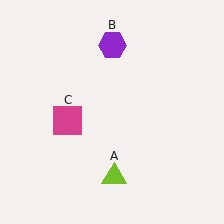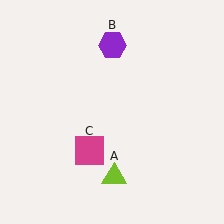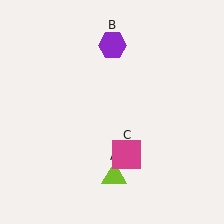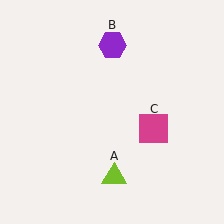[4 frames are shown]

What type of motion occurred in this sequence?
The magenta square (object C) rotated counterclockwise around the center of the scene.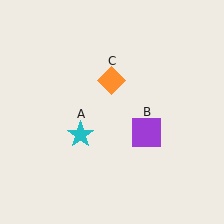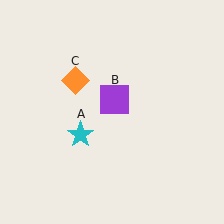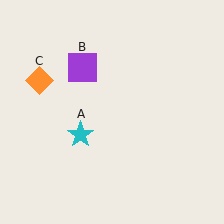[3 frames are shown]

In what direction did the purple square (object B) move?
The purple square (object B) moved up and to the left.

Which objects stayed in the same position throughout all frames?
Cyan star (object A) remained stationary.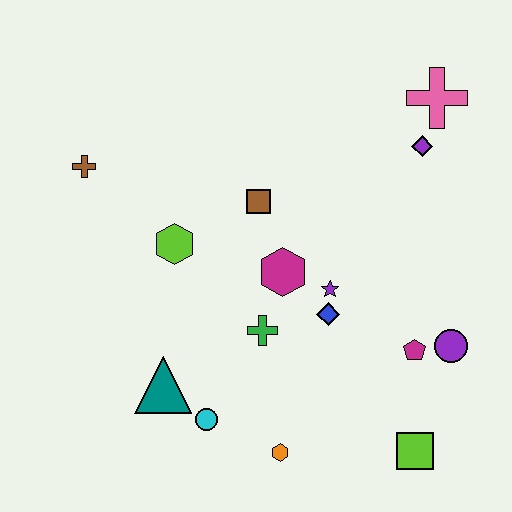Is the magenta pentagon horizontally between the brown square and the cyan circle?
No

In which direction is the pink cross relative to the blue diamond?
The pink cross is above the blue diamond.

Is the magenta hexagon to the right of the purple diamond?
No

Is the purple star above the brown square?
No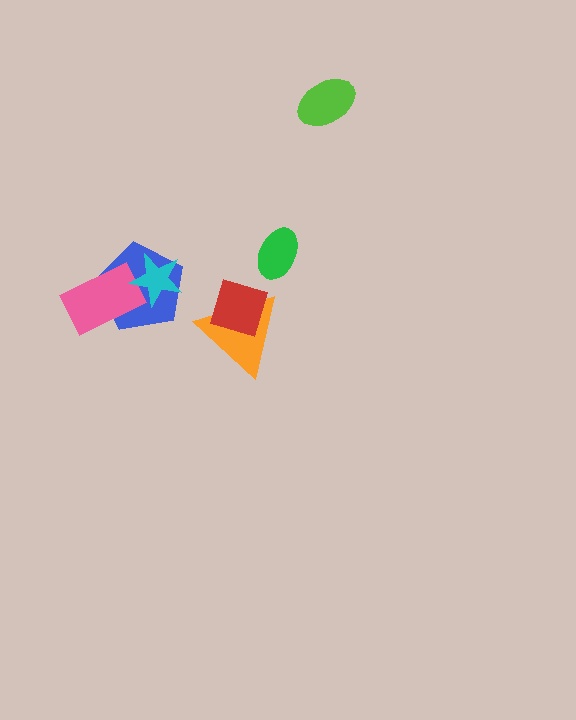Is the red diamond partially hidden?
No, no other shape covers it.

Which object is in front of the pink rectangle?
The cyan star is in front of the pink rectangle.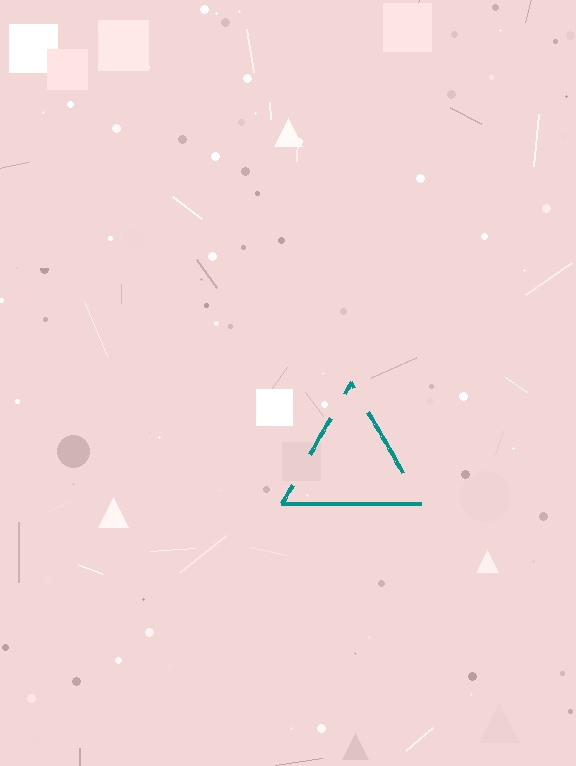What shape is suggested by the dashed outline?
The dashed outline suggests a triangle.